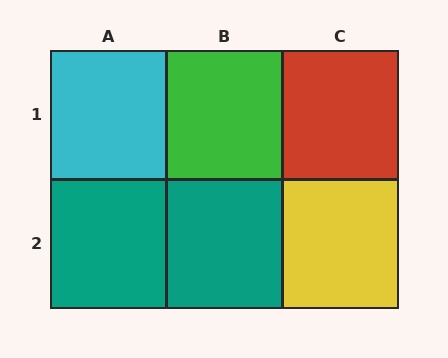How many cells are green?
1 cell is green.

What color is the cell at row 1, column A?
Cyan.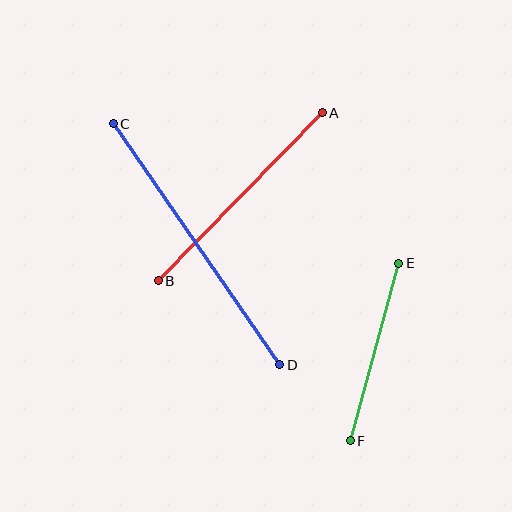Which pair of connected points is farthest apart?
Points C and D are farthest apart.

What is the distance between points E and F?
The distance is approximately 184 pixels.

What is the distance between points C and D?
The distance is approximately 293 pixels.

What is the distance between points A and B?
The distance is approximately 235 pixels.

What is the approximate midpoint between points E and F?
The midpoint is at approximately (375, 352) pixels.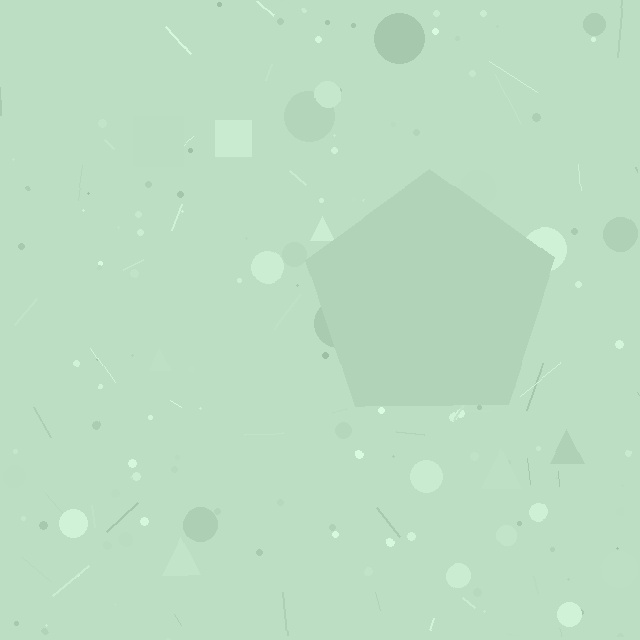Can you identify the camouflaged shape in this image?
The camouflaged shape is a pentagon.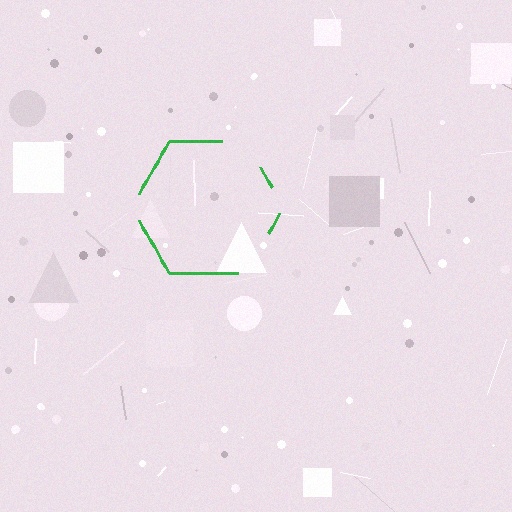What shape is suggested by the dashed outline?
The dashed outline suggests a hexagon.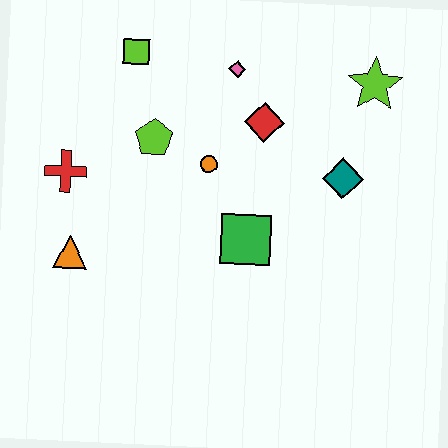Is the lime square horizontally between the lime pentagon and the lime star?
No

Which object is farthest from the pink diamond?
The orange triangle is farthest from the pink diamond.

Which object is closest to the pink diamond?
The red diamond is closest to the pink diamond.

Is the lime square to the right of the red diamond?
No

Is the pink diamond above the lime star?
Yes